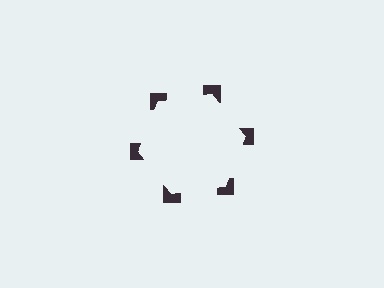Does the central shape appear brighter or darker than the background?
It typically appears slightly brighter than the background, even though no actual brightness change is drawn.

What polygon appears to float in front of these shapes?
An illusory hexagon — its edges are inferred from the aligned wedge cuts in the notched squares, not physically drawn.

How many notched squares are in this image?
There are 6 — one at each vertex of the illusory hexagon.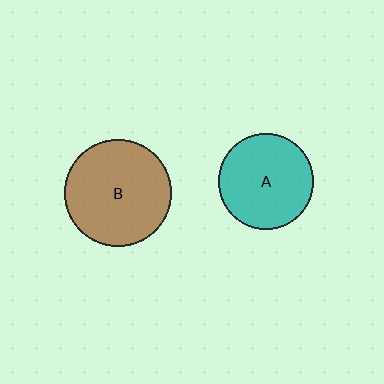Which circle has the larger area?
Circle B (brown).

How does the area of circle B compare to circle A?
Approximately 1.2 times.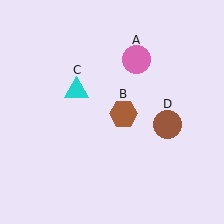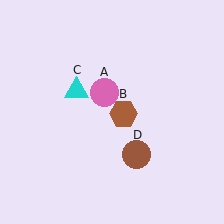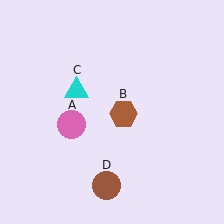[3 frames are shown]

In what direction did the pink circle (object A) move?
The pink circle (object A) moved down and to the left.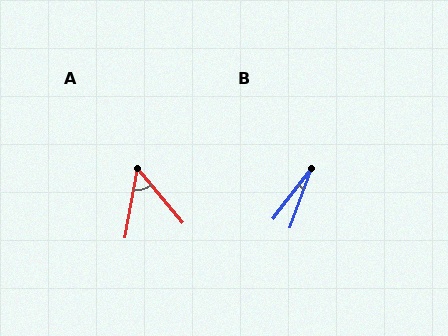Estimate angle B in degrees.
Approximately 18 degrees.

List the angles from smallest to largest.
B (18°), A (50°).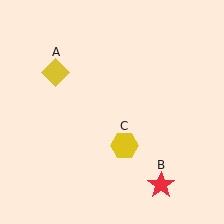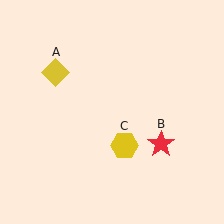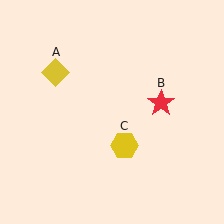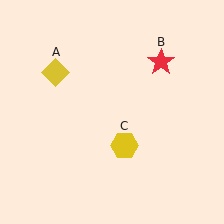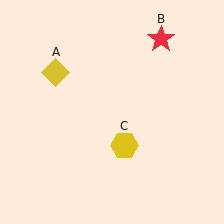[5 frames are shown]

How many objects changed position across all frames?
1 object changed position: red star (object B).